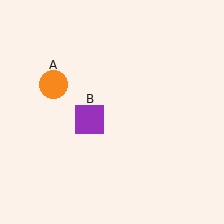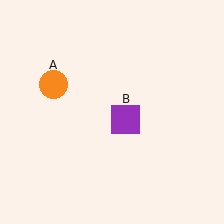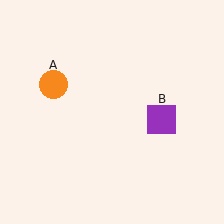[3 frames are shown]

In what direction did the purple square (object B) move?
The purple square (object B) moved right.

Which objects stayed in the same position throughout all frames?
Orange circle (object A) remained stationary.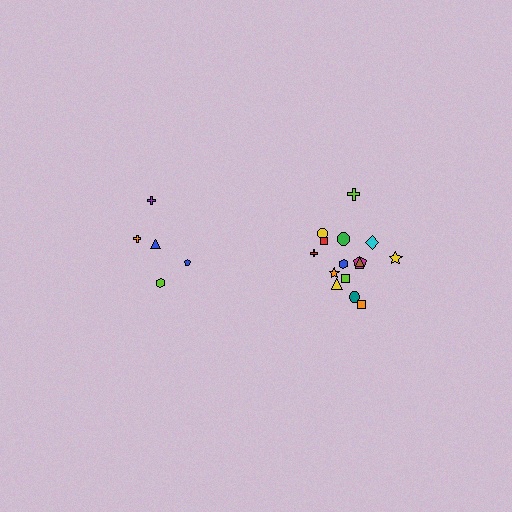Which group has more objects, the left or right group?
The right group.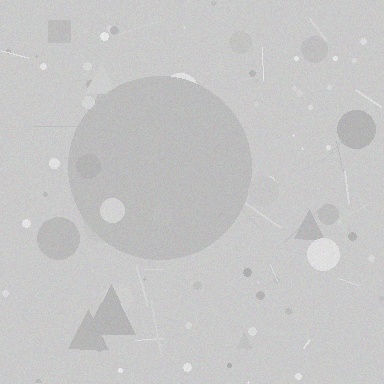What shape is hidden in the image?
A circle is hidden in the image.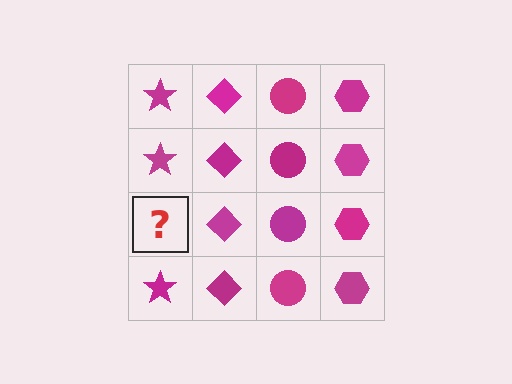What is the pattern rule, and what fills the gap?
The rule is that each column has a consistent shape. The gap should be filled with a magenta star.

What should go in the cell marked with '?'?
The missing cell should contain a magenta star.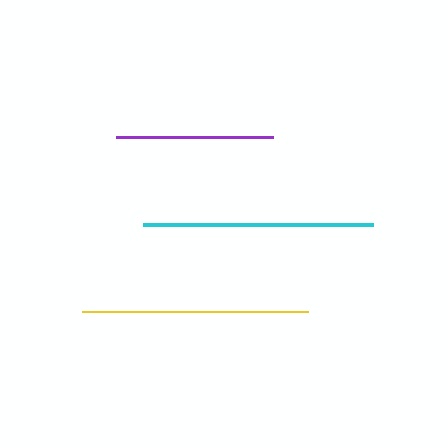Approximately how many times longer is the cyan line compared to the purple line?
The cyan line is approximately 1.5 times the length of the purple line.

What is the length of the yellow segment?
The yellow segment is approximately 226 pixels long.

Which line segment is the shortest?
The purple line is the shortest at approximately 157 pixels.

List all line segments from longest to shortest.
From longest to shortest: cyan, yellow, purple.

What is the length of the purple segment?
The purple segment is approximately 157 pixels long.